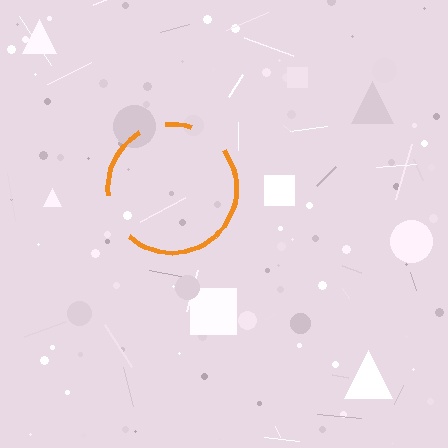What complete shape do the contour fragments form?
The contour fragments form a circle.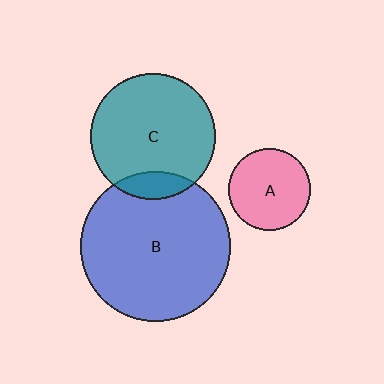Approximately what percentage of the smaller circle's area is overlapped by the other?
Approximately 15%.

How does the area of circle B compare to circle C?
Approximately 1.4 times.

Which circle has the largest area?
Circle B (blue).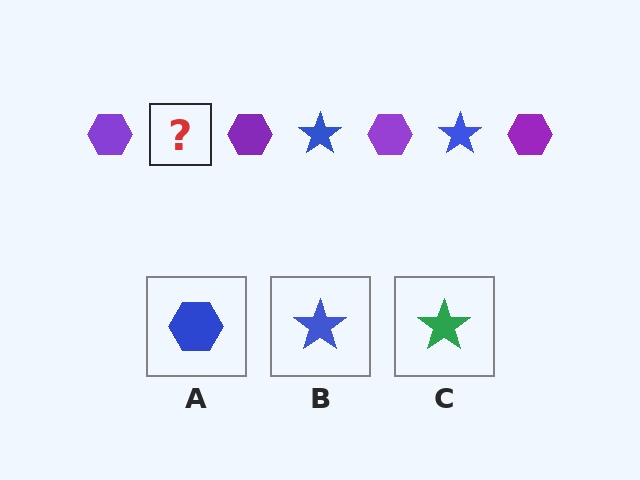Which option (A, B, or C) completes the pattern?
B.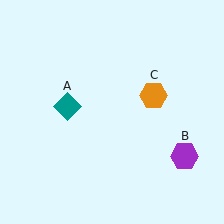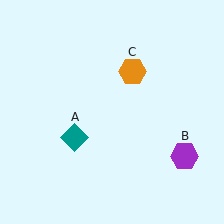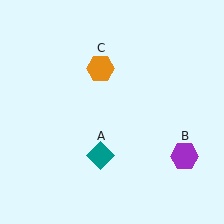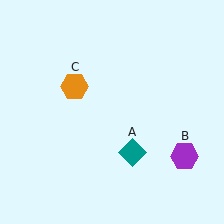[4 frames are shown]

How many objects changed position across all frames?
2 objects changed position: teal diamond (object A), orange hexagon (object C).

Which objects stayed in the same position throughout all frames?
Purple hexagon (object B) remained stationary.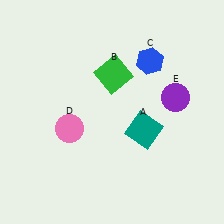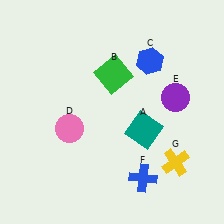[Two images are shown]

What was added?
A blue cross (F), a yellow cross (G) were added in Image 2.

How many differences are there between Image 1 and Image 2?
There are 2 differences between the two images.